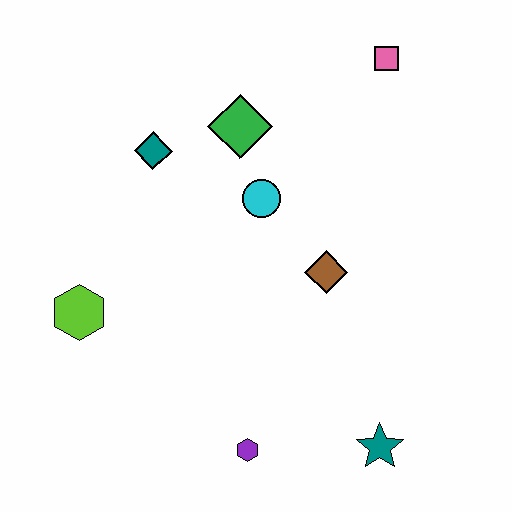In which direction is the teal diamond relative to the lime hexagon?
The teal diamond is above the lime hexagon.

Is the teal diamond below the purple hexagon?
No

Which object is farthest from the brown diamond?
The lime hexagon is farthest from the brown diamond.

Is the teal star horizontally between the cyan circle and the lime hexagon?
No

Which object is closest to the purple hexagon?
The teal star is closest to the purple hexagon.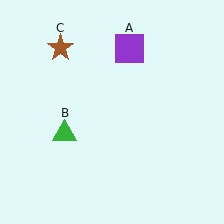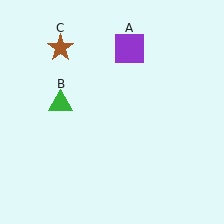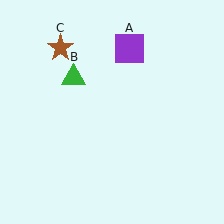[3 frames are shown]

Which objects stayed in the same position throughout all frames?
Purple square (object A) and brown star (object C) remained stationary.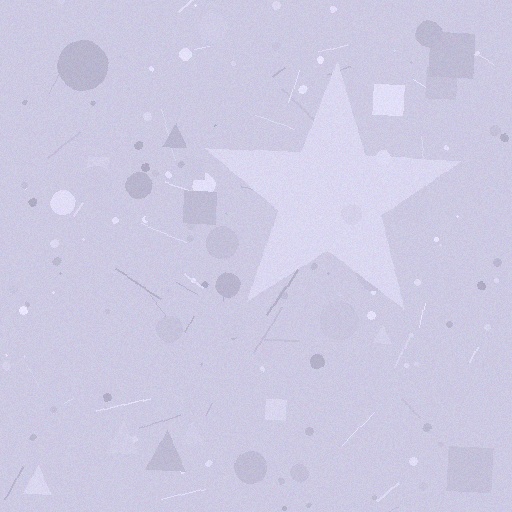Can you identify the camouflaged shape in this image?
The camouflaged shape is a star.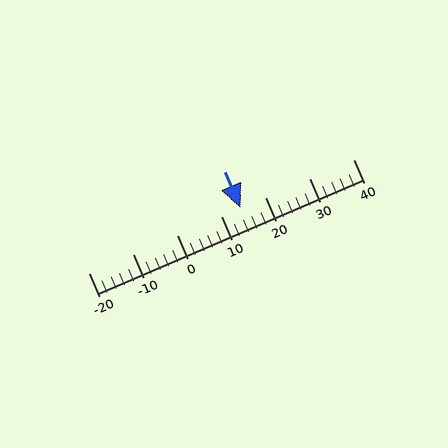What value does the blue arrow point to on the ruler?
The blue arrow points to approximately 14.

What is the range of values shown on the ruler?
The ruler shows values from -20 to 40.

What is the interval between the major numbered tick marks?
The major tick marks are spaced 10 units apart.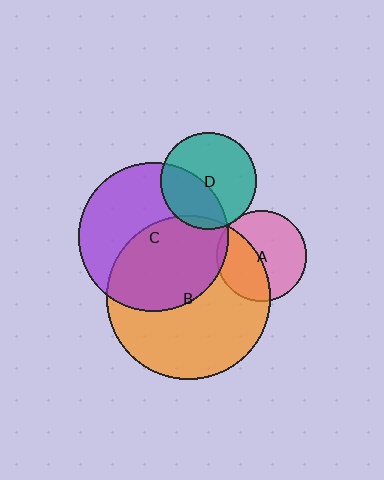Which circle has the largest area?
Circle B (orange).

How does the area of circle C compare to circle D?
Approximately 2.4 times.